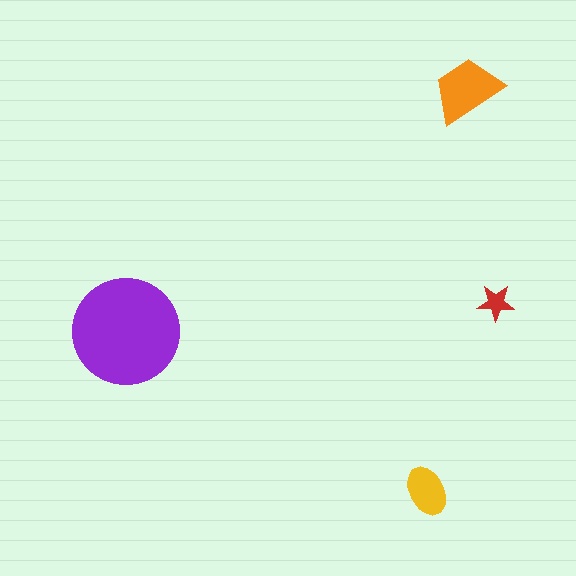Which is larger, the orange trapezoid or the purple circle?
The purple circle.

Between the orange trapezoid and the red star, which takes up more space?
The orange trapezoid.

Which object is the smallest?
The red star.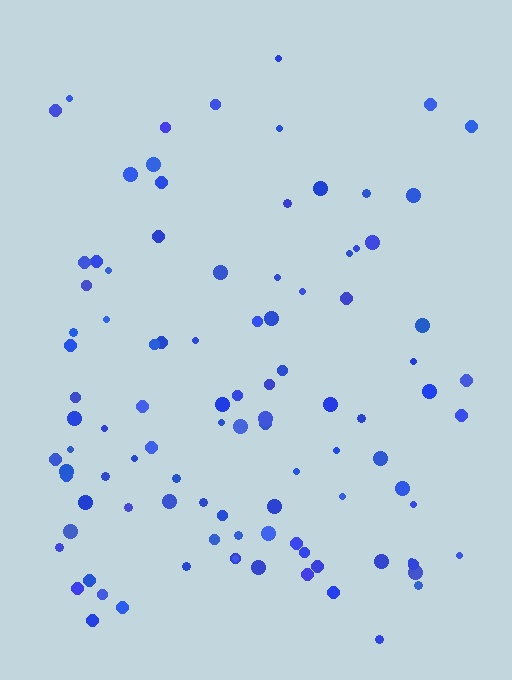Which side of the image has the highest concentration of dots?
The bottom.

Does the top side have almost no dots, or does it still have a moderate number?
Still a moderate number, just noticeably fewer than the bottom.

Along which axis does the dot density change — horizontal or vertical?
Vertical.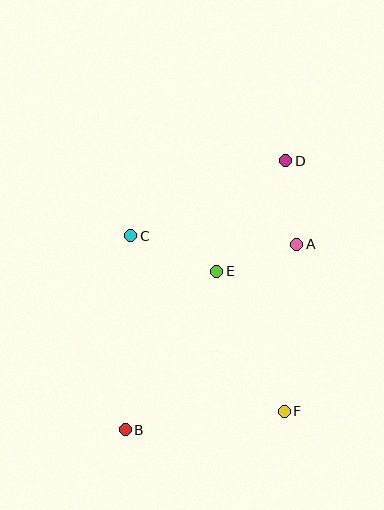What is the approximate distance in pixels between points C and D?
The distance between C and D is approximately 172 pixels.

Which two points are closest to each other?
Points A and D are closest to each other.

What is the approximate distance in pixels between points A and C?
The distance between A and C is approximately 166 pixels.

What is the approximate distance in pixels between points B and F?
The distance between B and F is approximately 160 pixels.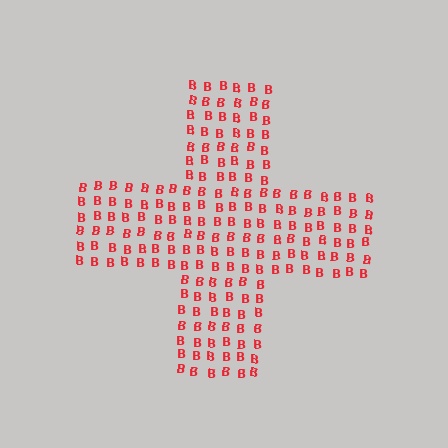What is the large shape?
The large shape is a cross.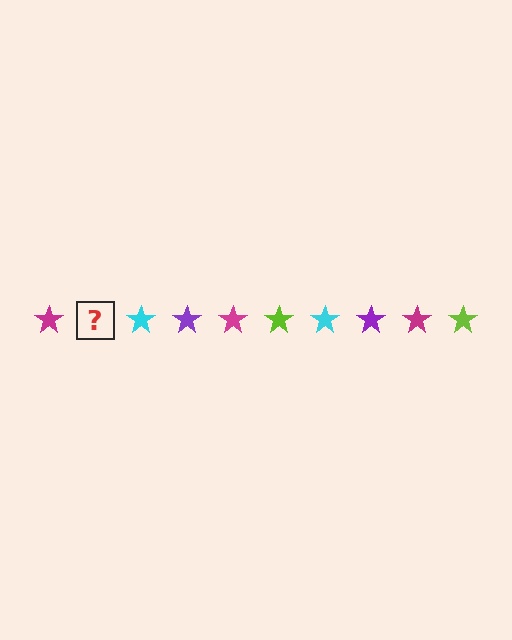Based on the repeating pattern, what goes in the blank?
The blank should be a lime star.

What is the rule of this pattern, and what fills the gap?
The rule is that the pattern cycles through magenta, lime, cyan, purple stars. The gap should be filled with a lime star.